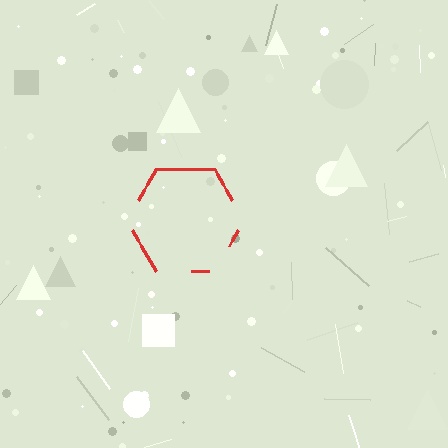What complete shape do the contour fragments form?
The contour fragments form a hexagon.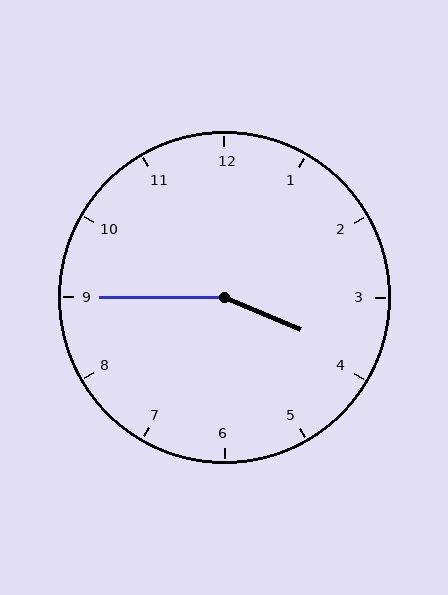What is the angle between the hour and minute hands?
Approximately 158 degrees.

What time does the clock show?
3:45.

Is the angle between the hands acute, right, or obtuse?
It is obtuse.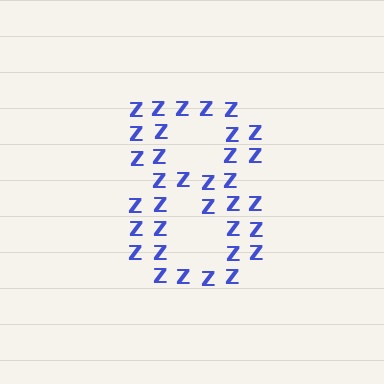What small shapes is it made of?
It is made of small letter Z's.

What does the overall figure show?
The overall figure shows the digit 8.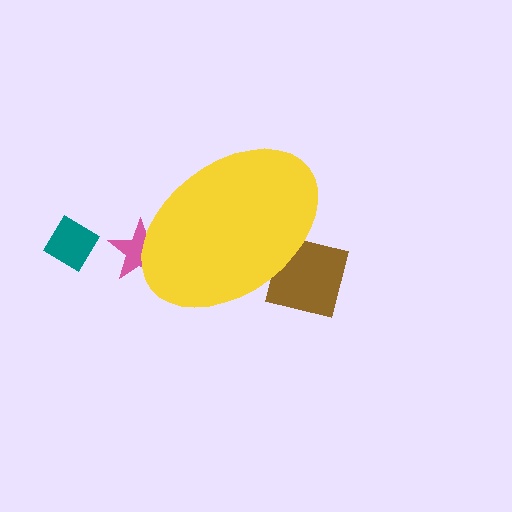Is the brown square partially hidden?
Yes, the brown square is partially hidden behind the yellow ellipse.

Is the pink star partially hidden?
Yes, the pink star is partially hidden behind the yellow ellipse.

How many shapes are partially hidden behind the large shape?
2 shapes are partially hidden.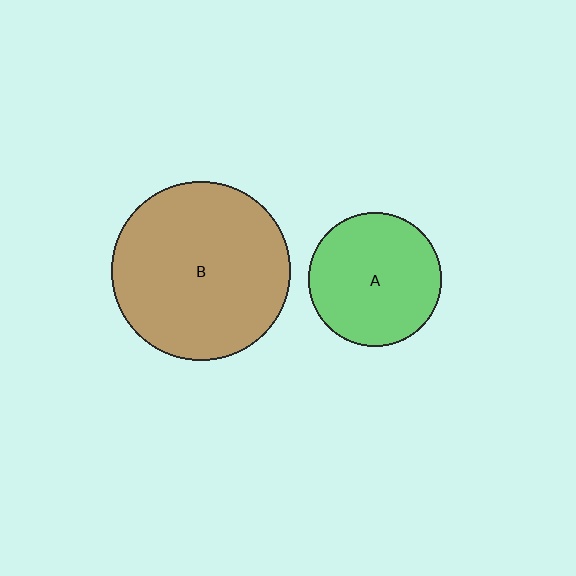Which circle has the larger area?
Circle B (brown).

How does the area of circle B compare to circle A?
Approximately 1.8 times.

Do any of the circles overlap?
No, none of the circles overlap.